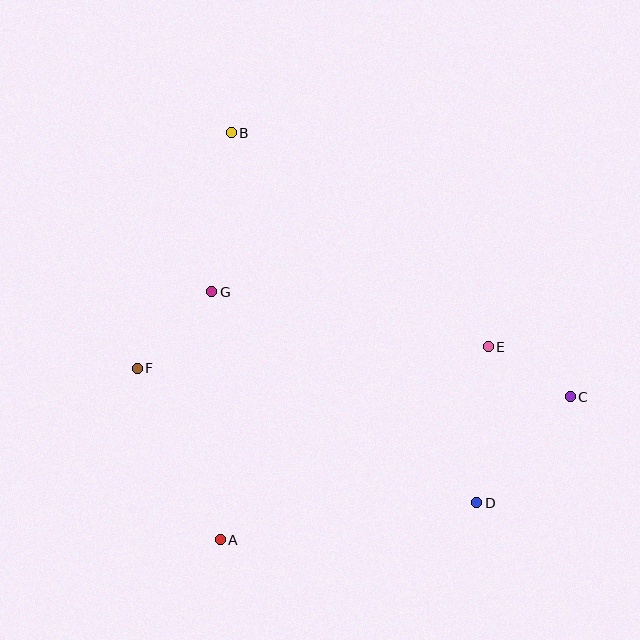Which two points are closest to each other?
Points C and E are closest to each other.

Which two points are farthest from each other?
Points B and D are farthest from each other.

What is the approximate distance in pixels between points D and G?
The distance between D and G is approximately 339 pixels.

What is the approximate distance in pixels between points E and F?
The distance between E and F is approximately 351 pixels.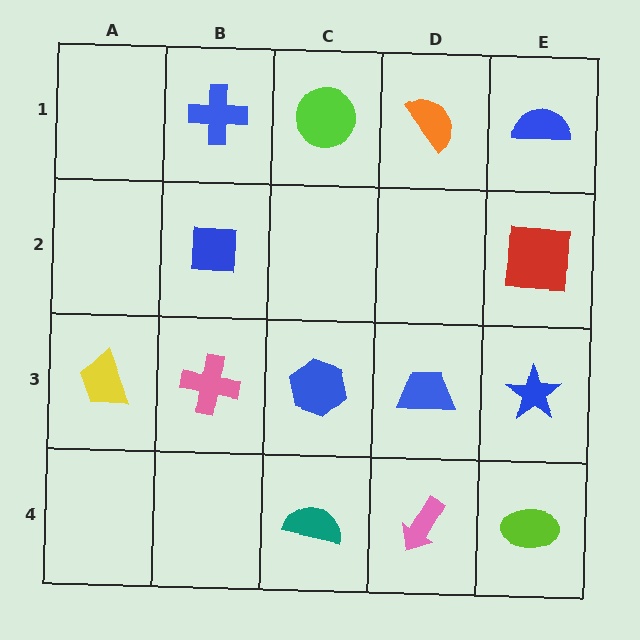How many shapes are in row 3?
5 shapes.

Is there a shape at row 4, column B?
No, that cell is empty.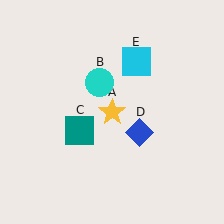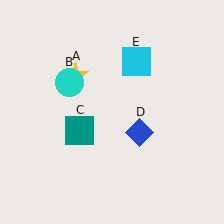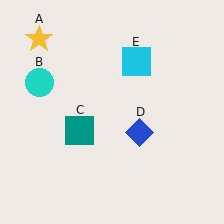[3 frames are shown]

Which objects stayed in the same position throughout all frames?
Teal square (object C) and blue diamond (object D) and cyan square (object E) remained stationary.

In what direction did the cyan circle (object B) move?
The cyan circle (object B) moved left.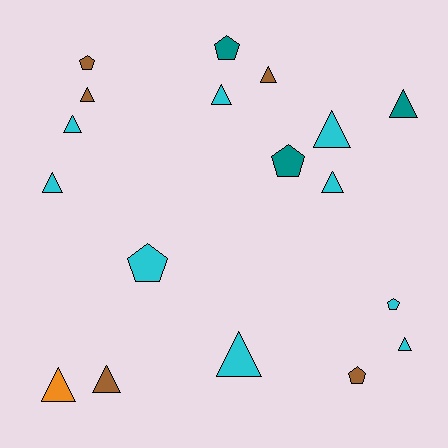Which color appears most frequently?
Cyan, with 9 objects.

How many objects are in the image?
There are 18 objects.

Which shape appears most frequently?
Triangle, with 12 objects.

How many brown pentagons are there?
There are 2 brown pentagons.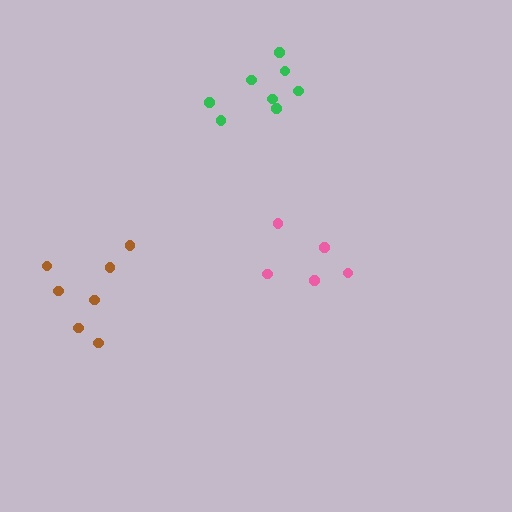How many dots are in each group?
Group 1: 5 dots, Group 2: 7 dots, Group 3: 8 dots (20 total).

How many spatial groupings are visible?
There are 3 spatial groupings.